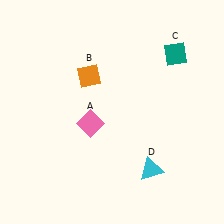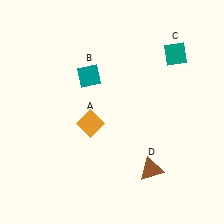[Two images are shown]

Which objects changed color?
A changed from pink to orange. B changed from orange to teal. D changed from cyan to brown.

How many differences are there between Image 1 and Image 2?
There are 3 differences between the two images.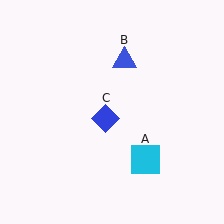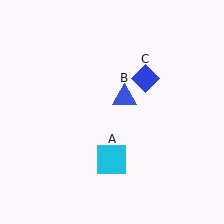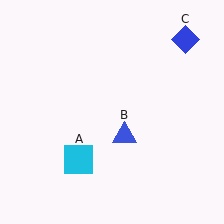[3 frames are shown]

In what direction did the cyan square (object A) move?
The cyan square (object A) moved left.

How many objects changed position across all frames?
3 objects changed position: cyan square (object A), blue triangle (object B), blue diamond (object C).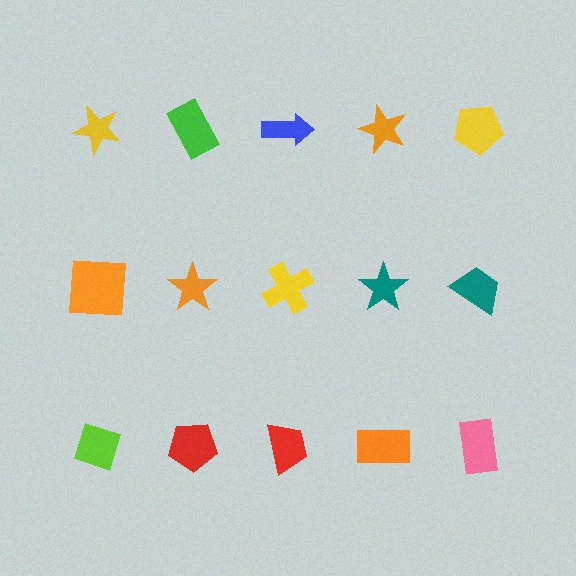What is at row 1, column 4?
An orange star.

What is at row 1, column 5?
A yellow pentagon.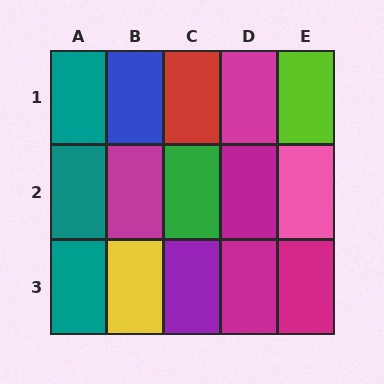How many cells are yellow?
1 cell is yellow.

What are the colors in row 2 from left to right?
Teal, magenta, green, magenta, pink.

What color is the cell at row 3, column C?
Purple.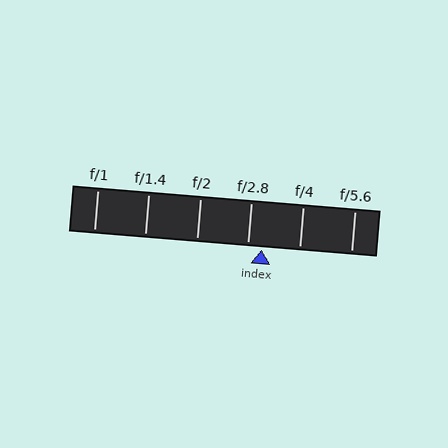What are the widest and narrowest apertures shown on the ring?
The widest aperture shown is f/1 and the narrowest is f/5.6.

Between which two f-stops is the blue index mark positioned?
The index mark is between f/2.8 and f/4.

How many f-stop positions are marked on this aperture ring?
There are 6 f-stop positions marked.